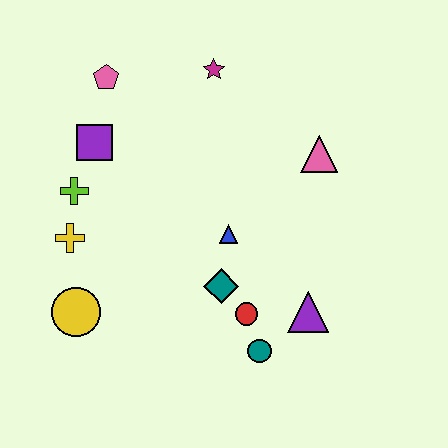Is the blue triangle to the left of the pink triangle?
Yes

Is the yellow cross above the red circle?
Yes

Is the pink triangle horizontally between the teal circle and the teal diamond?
No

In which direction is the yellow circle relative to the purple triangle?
The yellow circle is to the left of the purple triangle.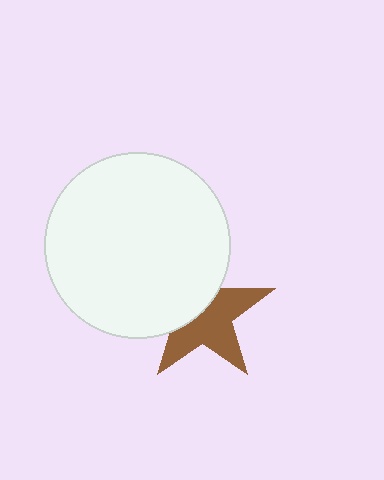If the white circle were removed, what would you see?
You would see the complete brown star.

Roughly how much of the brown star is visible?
About half of it is visible (roughly 57%).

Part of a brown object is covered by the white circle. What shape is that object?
It is a star.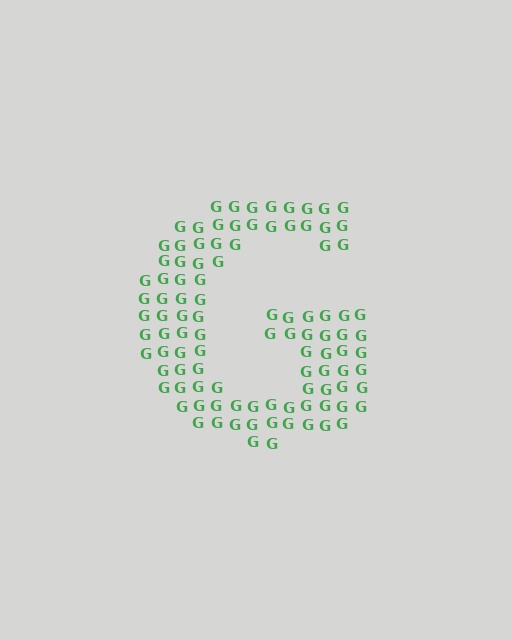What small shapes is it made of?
It is made of small letter G's.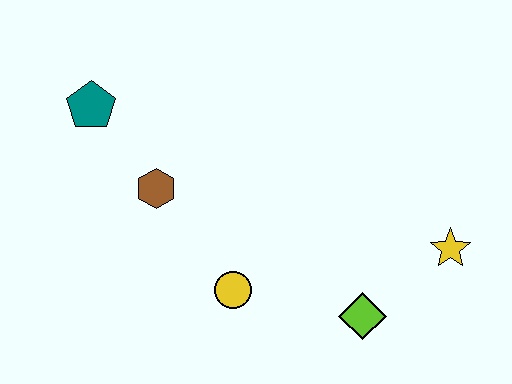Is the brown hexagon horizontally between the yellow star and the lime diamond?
No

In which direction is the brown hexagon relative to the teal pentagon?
The brown hexagon is below the teal pentagon.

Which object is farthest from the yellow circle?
The teal pentagon is farthest from the yellow circle.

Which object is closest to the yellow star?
The lime diamond is closest to the yellow star.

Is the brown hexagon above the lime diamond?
Yes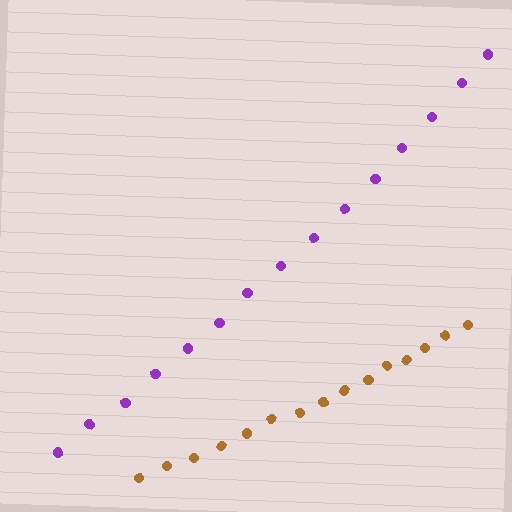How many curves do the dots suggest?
There are 2 distinct paths.